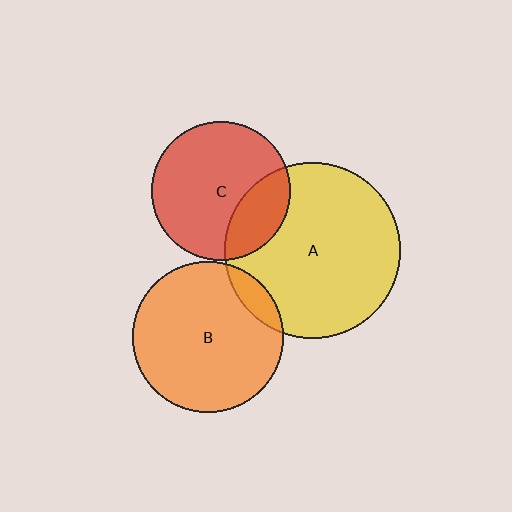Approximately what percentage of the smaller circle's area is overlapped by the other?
Approximately 25%.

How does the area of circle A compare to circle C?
Approximately 1.6 times.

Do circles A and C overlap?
Yes.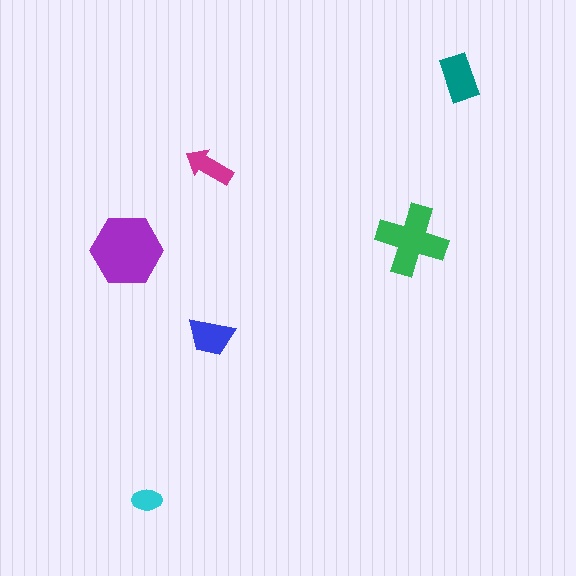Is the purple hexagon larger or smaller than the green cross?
Larger.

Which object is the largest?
The purple hexagon.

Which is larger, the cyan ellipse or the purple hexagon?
The purple hexagon.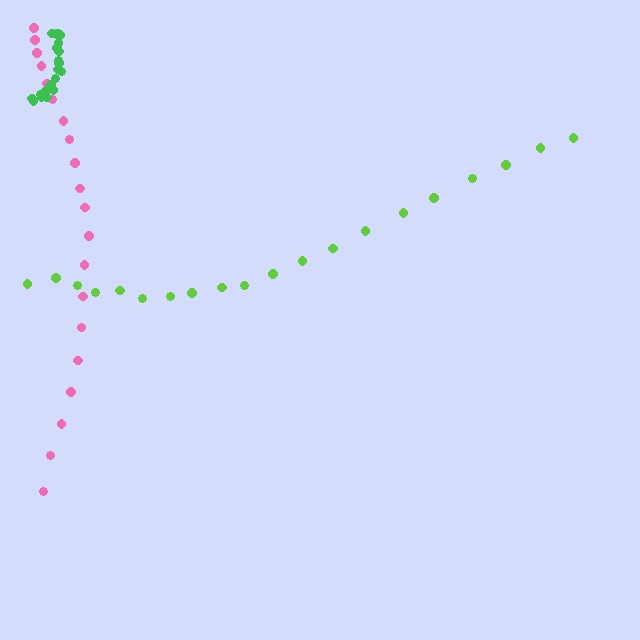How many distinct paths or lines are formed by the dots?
There are 3 distinct paths.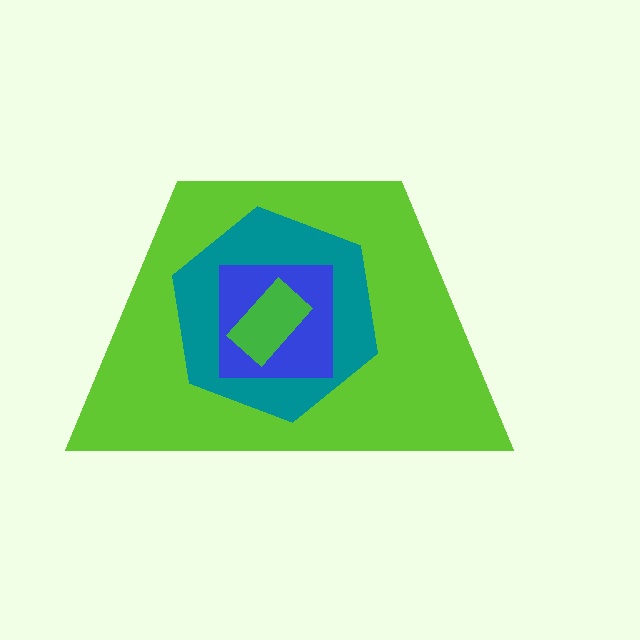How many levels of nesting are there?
4.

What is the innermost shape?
The green rectangle.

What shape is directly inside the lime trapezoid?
The teal hexagon.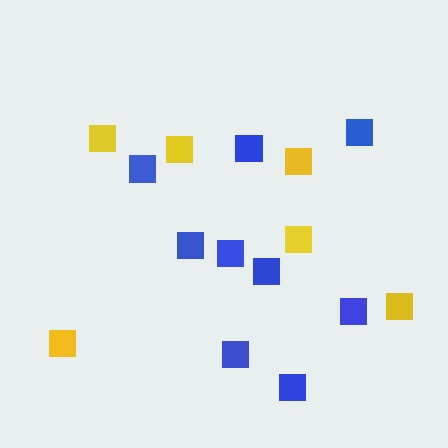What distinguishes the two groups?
There are 2 groups: one group of blue squares (9) and one group of yellow squares (6).